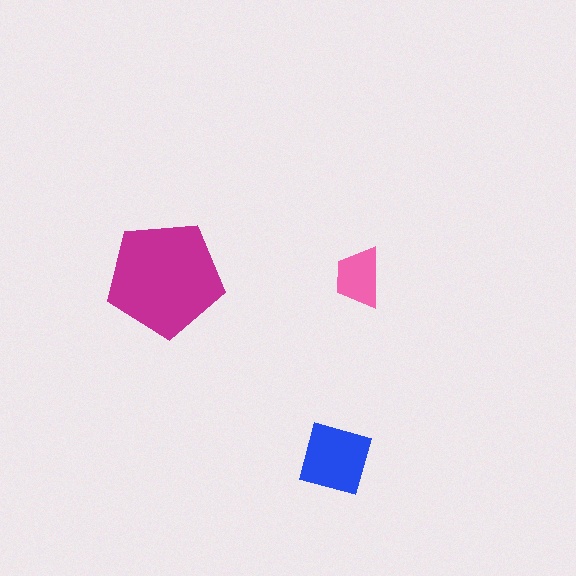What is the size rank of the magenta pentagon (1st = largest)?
1st.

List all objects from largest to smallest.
The magenta pentagon, the blue diamond, the pink trapezoid.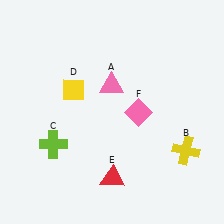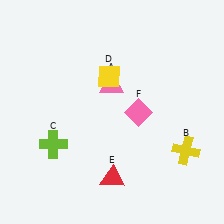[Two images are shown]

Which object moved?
The yellow diamond (D) moved right.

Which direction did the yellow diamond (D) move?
The yellow diamond (D) moved right.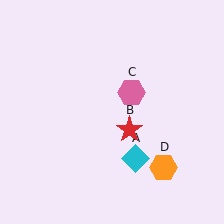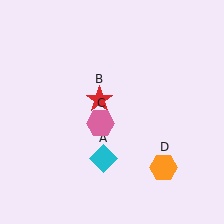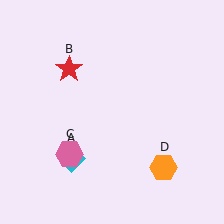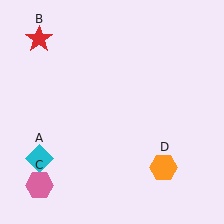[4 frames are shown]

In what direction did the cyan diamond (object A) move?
The cyan diamond (object A) moved left.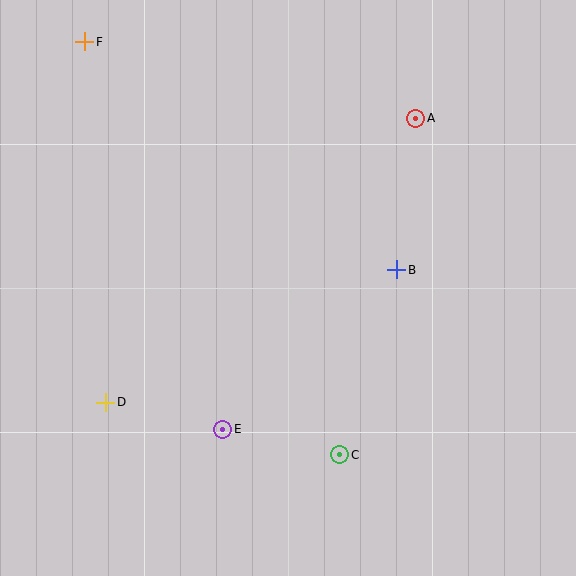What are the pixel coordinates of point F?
Point F is at (85, 42).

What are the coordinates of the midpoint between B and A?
The midpoint between B and A is at (406, 194).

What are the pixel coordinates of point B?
Point B is at (397, 270).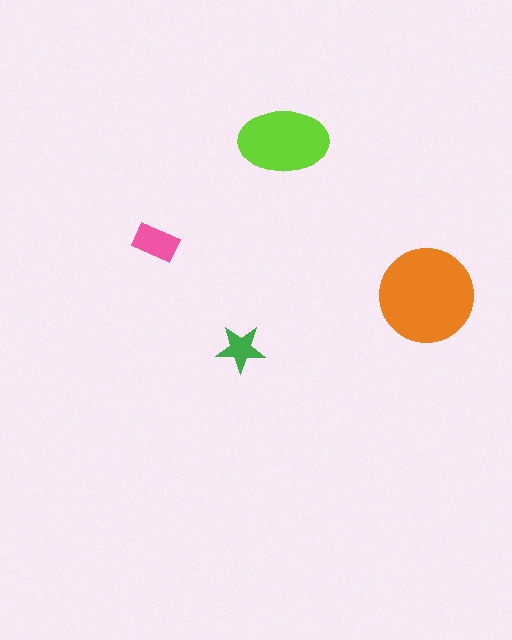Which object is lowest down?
The green star is bottommost.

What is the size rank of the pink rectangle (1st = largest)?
3rd.